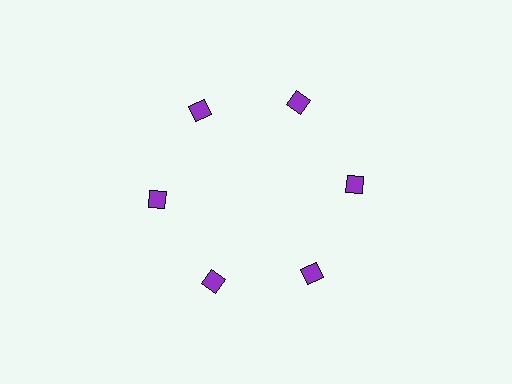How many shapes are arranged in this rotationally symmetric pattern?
There are 6 shapes, arranged in 6 groups of 1.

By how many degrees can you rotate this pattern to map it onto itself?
The pattern maps onto itself every 60 degrees of rotation.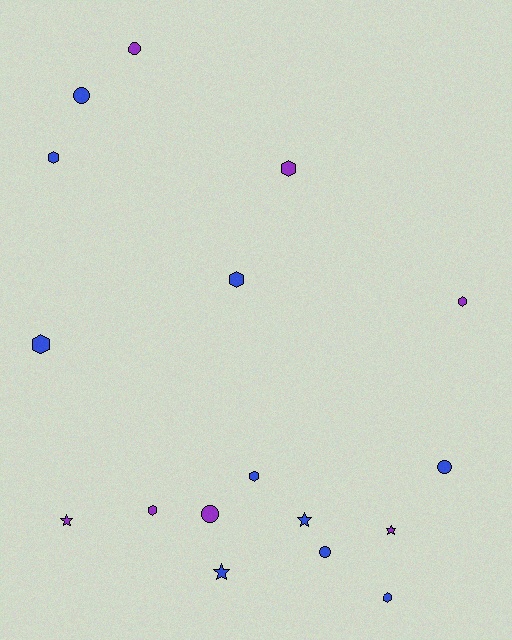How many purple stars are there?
There are 2 purple stars.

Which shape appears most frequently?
Hexagon, with 8 objects.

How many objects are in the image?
There are 17 objects.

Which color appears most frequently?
Blue, with 10 objects.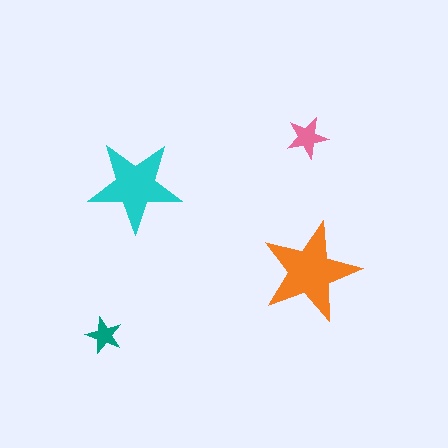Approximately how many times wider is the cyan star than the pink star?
About 2 times wider.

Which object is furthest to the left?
The teal star is leftmost.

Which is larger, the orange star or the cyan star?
The orange one.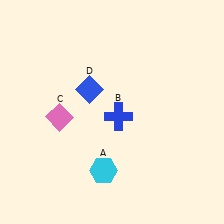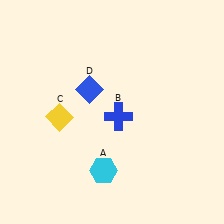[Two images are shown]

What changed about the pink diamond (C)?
In Image 1, C is pink. In Image 2, it changed to yellow.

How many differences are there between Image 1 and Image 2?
There is 1 difference between the two images.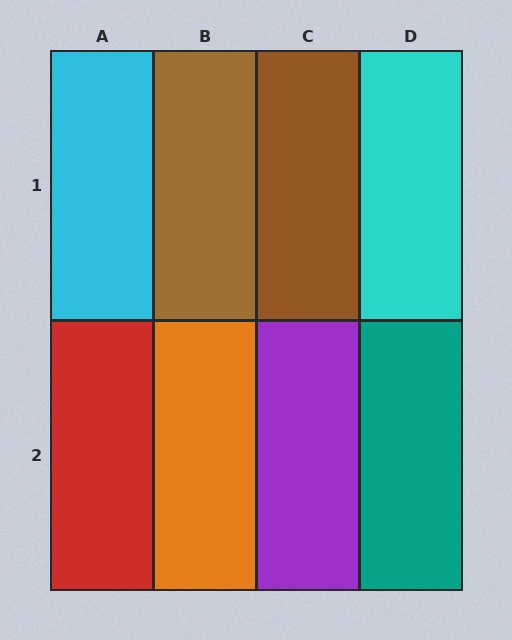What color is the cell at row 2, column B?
Orange.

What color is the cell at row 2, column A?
Red.